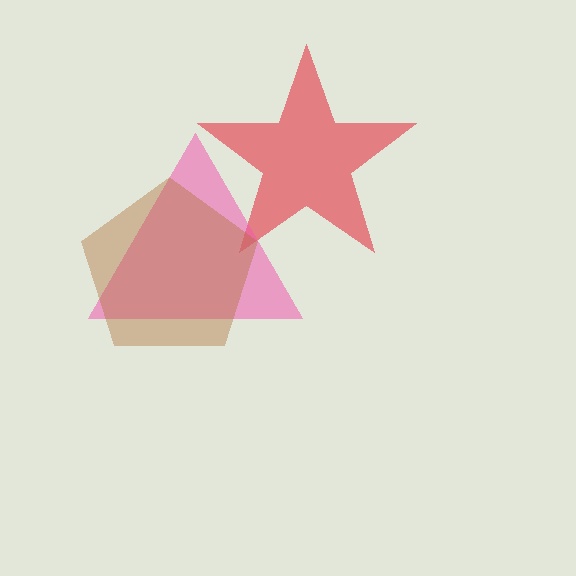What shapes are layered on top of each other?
The layered shapes are: a red star, a pink triangle, a brown pentagon.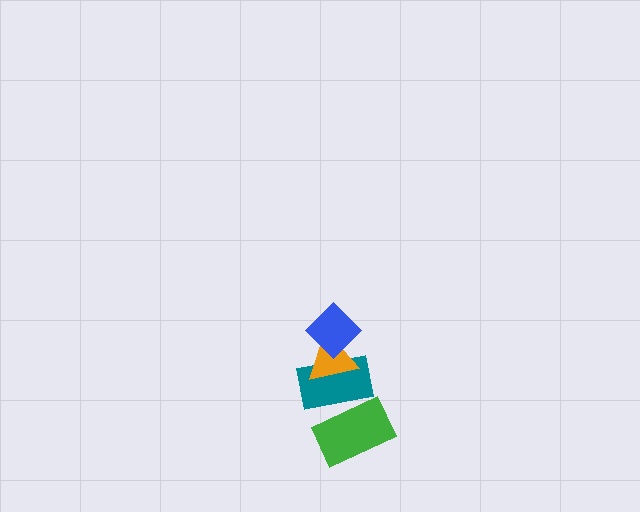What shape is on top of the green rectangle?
The teal rectangle is on top of the green rectangle.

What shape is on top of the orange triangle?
The blue diamond is on top of the orange triangle.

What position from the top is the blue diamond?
The blue diamond is 1st from the top.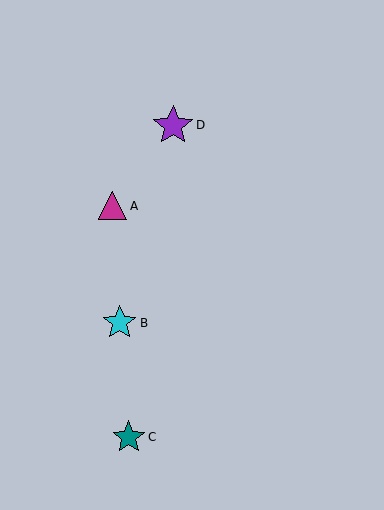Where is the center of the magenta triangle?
The center of the magenta triangle is at (113, 206).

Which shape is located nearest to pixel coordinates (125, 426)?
The teal star (labeled C) at (129, 437) is nearest to that location.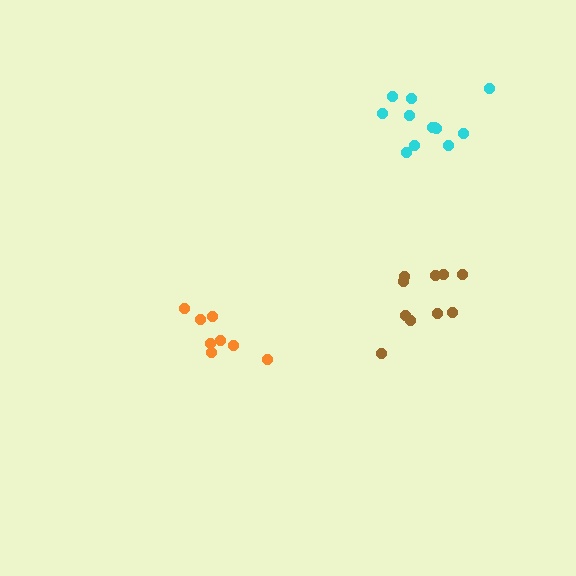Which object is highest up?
The cyan cluster is topmost.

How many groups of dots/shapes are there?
There are 3 groups.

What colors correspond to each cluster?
The clusters are colored: orange, brown, cyan.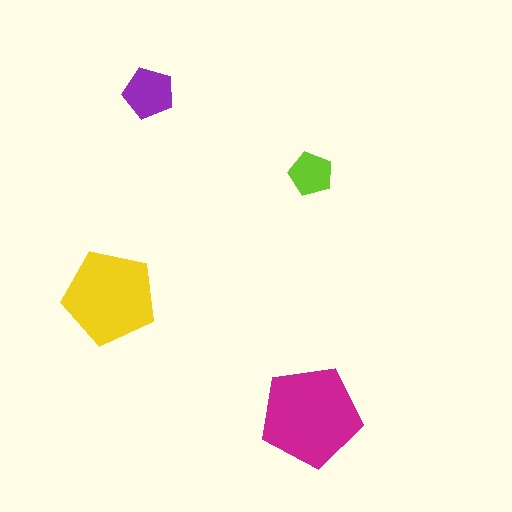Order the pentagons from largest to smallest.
the magenta one, the yellow one, the purple one, the lime one.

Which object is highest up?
The purple pentagon is topmost.